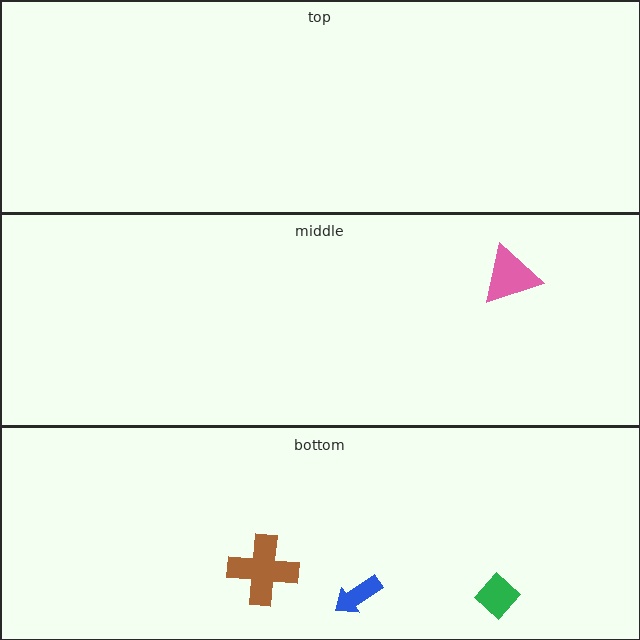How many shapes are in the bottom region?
3.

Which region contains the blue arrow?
The bottom region.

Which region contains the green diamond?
The bottom region.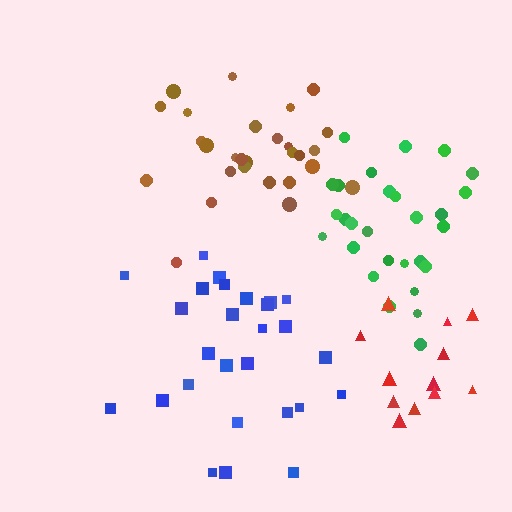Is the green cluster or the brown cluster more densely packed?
Green.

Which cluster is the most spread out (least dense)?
Red.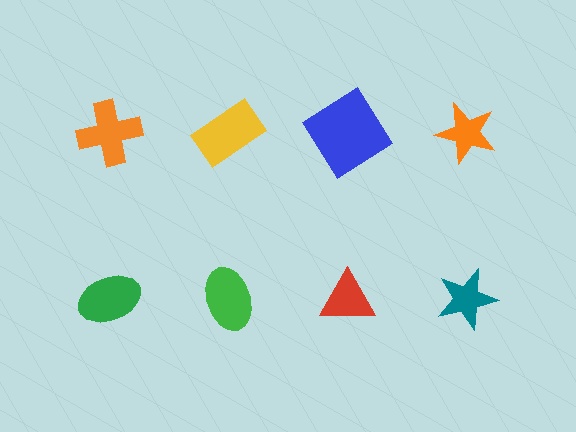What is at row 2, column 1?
A green ellipse.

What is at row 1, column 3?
A blue diamond.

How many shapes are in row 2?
4 shapes.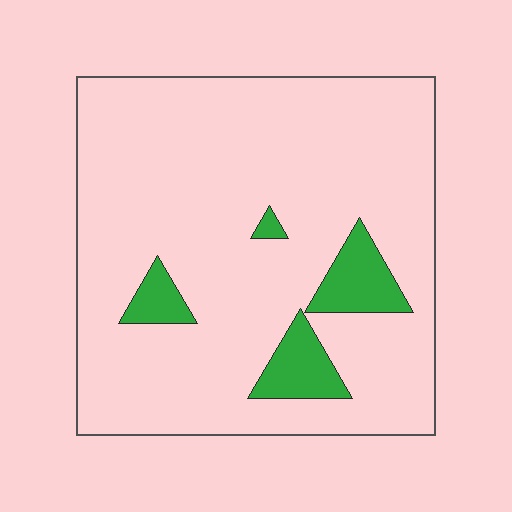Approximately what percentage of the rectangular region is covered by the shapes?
Approximately 10%.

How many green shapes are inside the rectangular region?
4.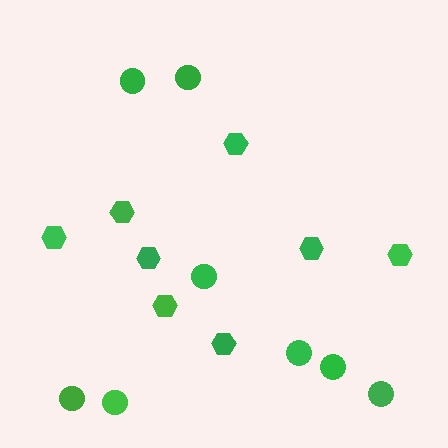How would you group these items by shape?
There are 2 groups: one group of hexagons (8) and one group of circles (8).